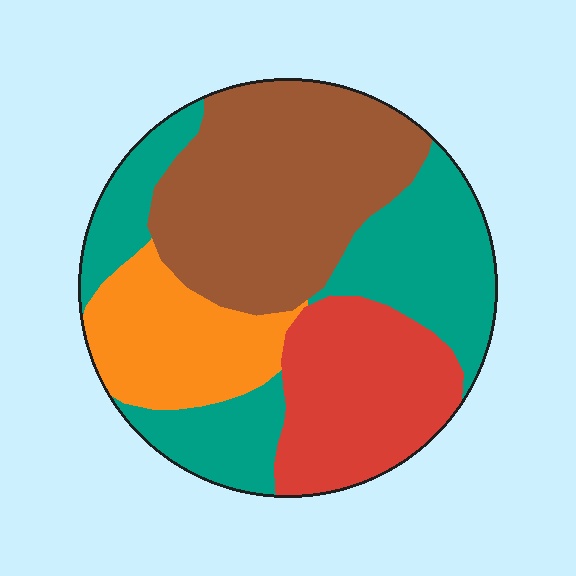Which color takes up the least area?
Orange, at roughly 15%.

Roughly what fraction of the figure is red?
Red covers roughly 20% of the figure.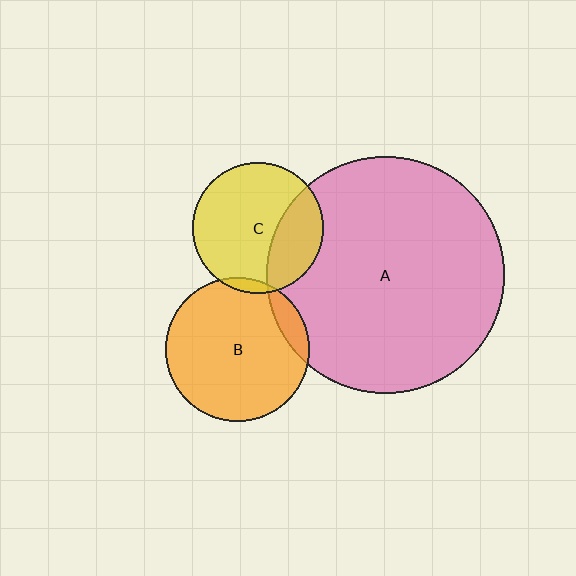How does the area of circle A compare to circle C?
Approximately 3.3 times.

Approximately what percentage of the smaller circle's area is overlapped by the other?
Approximately 5%.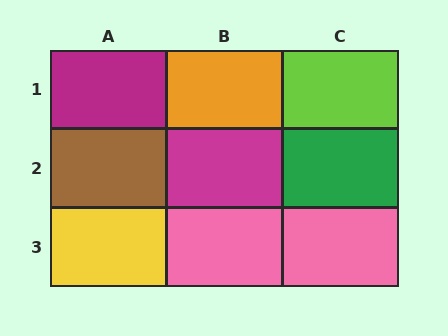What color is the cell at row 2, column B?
Magenta.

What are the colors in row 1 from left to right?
Magenta, orange, lime.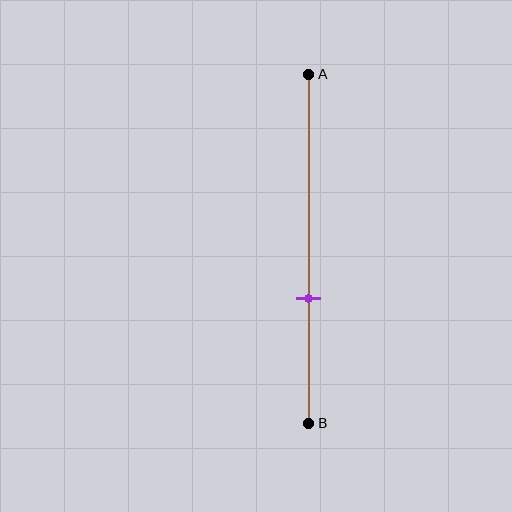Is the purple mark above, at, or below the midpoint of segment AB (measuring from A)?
The purple mark is below the midpoint of segment AB.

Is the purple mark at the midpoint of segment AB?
No, the mark is at about 65% from A, not at the 50% midpoint.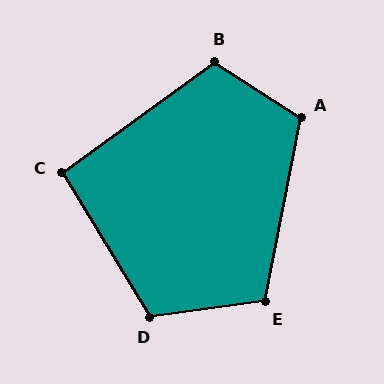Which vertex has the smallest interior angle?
C, at approximately 94 degrees.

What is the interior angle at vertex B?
Approximately 111 degrees (obtuse).